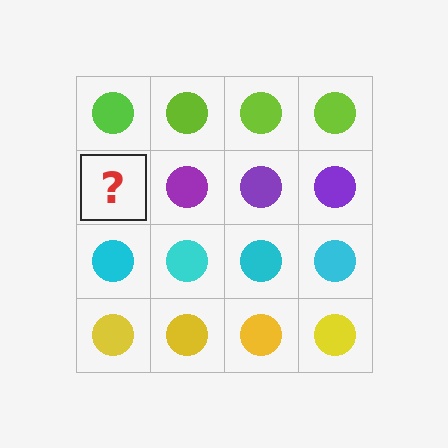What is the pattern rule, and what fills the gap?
The rule is that each row has a consistent color. The gap should be filled with a purple circle.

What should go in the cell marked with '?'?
The missing cell should contain a purple circle.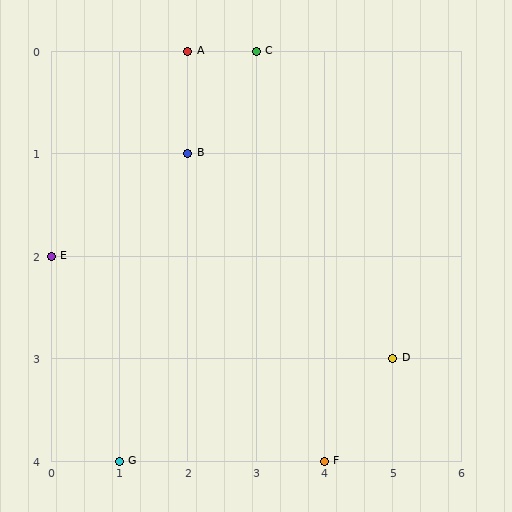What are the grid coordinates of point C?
Point C is at grid coordinates (3, 0).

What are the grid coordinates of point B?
Point B is at grid coordinates (2, 1).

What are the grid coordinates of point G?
Point G is at grid coordinates (1, 4).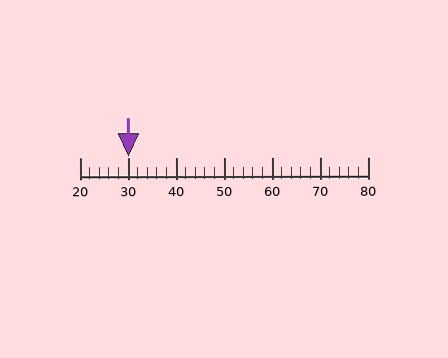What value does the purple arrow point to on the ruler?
The purple arrow points to approximately 30.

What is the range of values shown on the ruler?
The ruler shows values from 20 to 80.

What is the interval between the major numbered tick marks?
The major tick marks are spaced 10 units apart.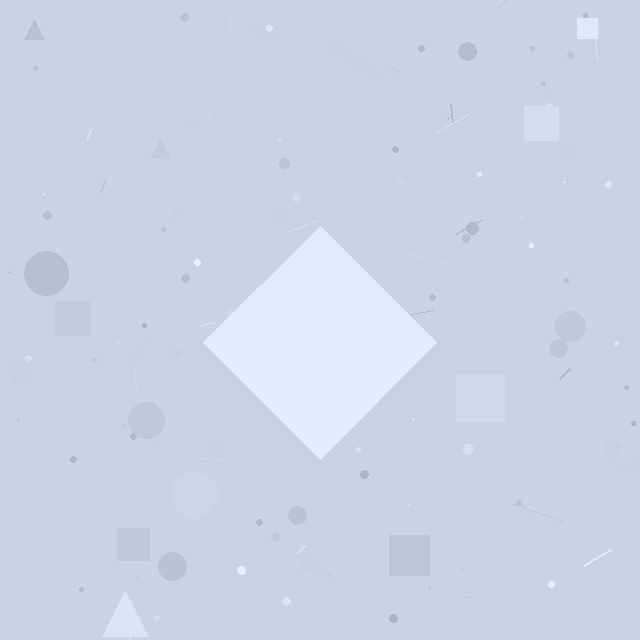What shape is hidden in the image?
A diamond is hidden in the image.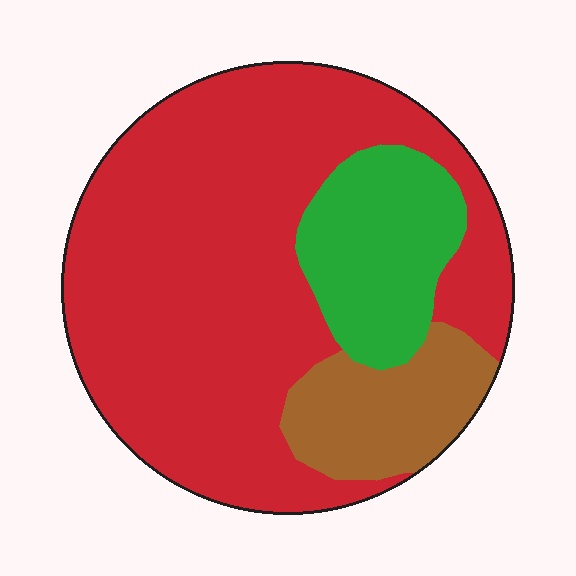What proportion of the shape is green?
Green takes up about one sixth (1/6) of the shape.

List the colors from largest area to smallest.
From largest to smallest: red, green, brown.